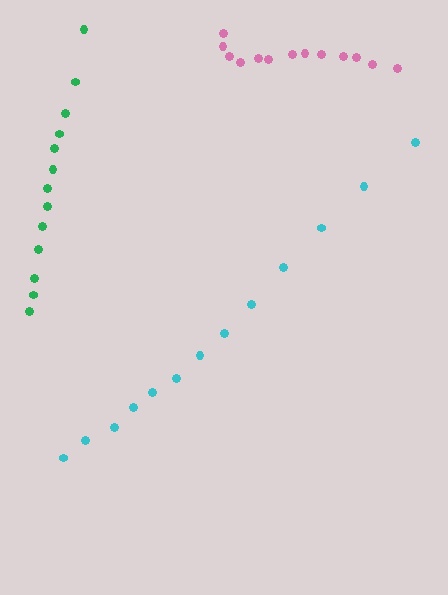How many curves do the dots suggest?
There are 3 distinct paths.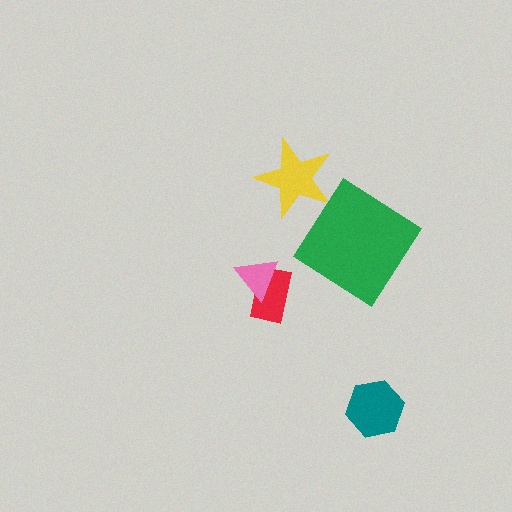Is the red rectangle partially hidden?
Yes, it is partially covered by another shape.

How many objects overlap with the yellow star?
0 objects overlap with the yellow star.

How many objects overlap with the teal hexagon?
0 objects overlap with the teal hexagon.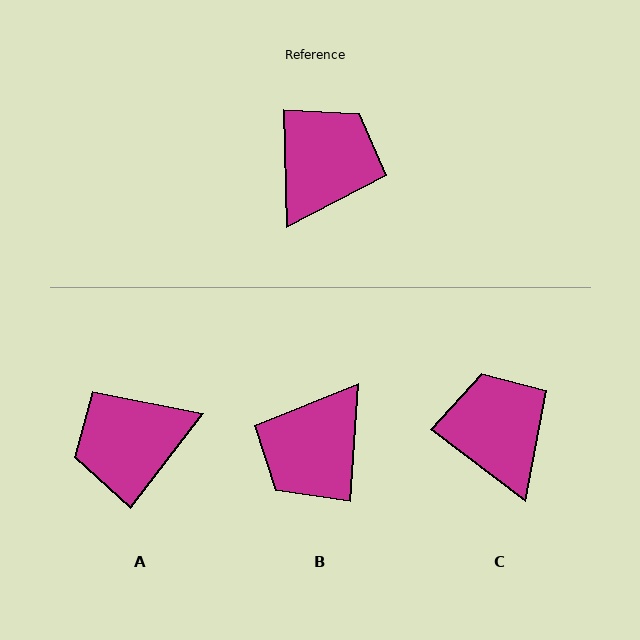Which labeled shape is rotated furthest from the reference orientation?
B, about 175 degrees away.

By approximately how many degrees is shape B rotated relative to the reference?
Approximately 175 degrees counter-clockwise.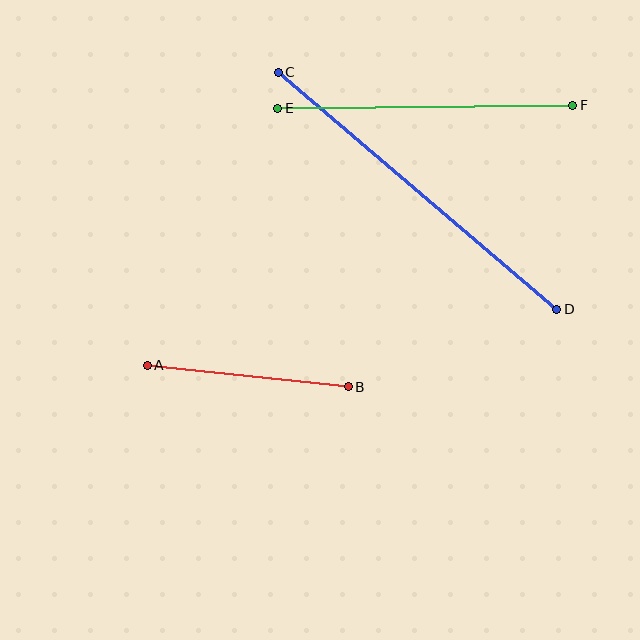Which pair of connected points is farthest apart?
Points C and D are farthest apart.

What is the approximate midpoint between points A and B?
The midpoint is at approximately (248, 376) pixels.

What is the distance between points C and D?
The distance is approximately 366 pixels.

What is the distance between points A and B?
The distance is approximately 202 pixels.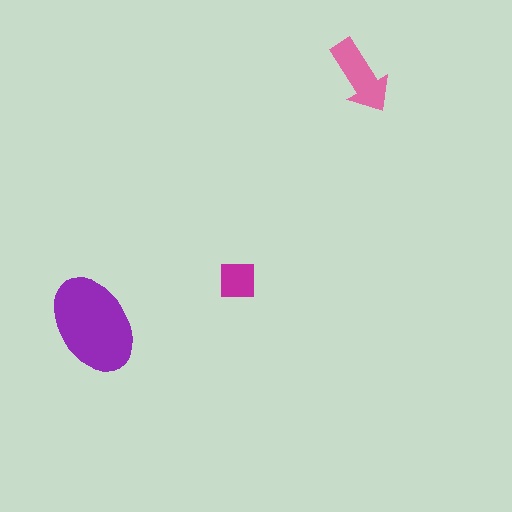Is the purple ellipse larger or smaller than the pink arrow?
Larger.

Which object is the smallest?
The magenta square.